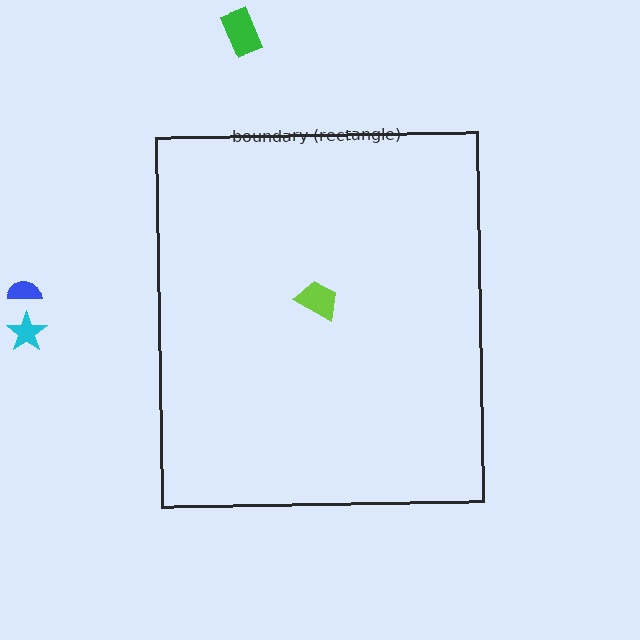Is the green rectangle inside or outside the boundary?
Outside.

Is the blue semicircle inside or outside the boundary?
Outside.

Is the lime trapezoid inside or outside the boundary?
Inside.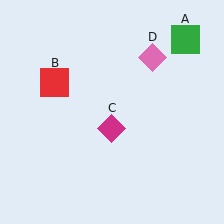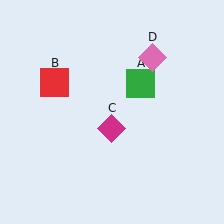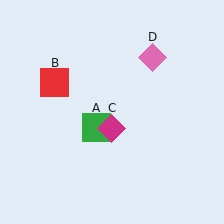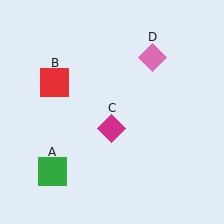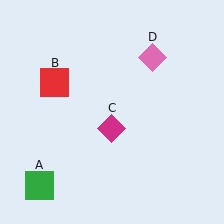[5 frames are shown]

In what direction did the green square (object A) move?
The green square (object A) moved down and to the left.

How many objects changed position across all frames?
1 object changed position: green square (object A).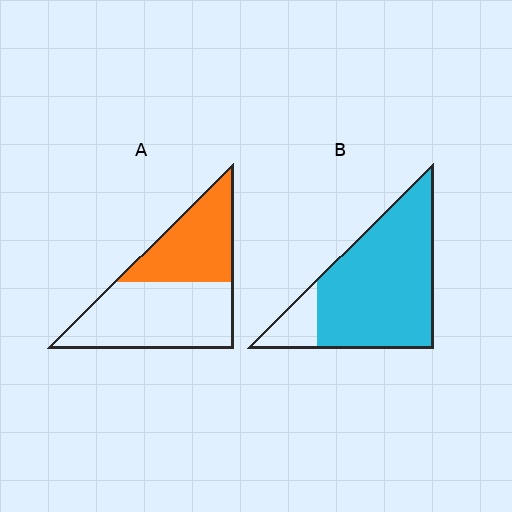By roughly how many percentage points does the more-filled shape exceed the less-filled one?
By roughly 45 percentage points (B over A).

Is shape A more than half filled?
No.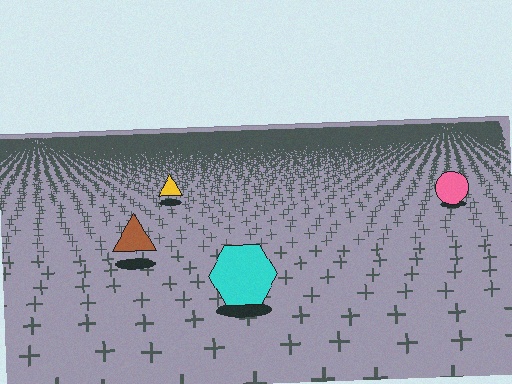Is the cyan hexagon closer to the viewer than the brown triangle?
Yes. The cyan hexagon is closer — you can tell from the texture gradient: the ground texture is coarser near it.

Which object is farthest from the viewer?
The yellow triangle is farthest from the viewer. It appears smaller and the ground texture around it is denser.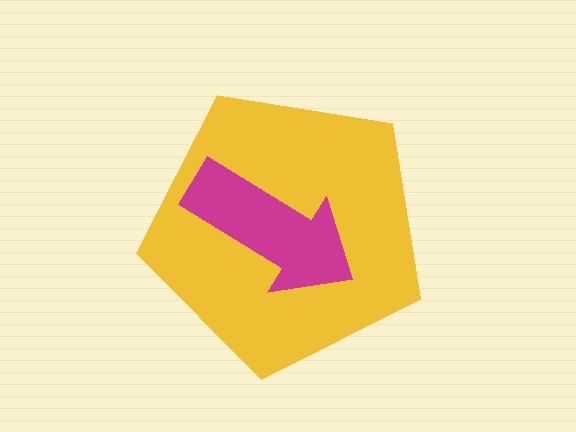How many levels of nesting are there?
2.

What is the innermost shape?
The magenta arrow.